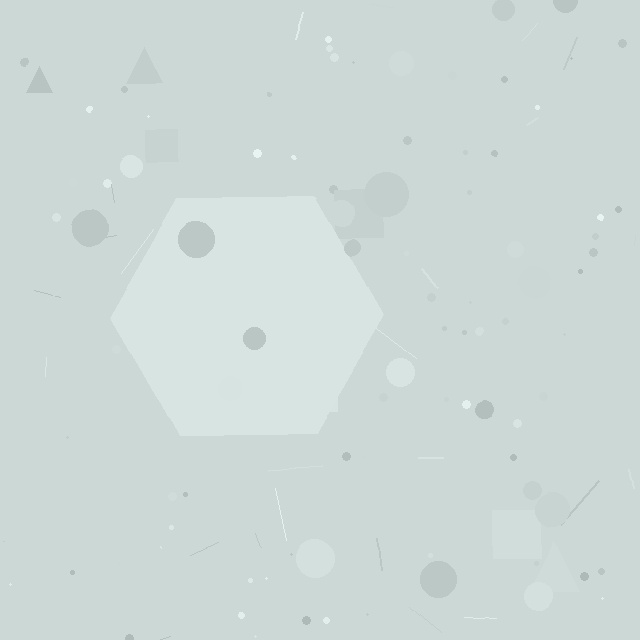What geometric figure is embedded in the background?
A hexagon is embedded in the background.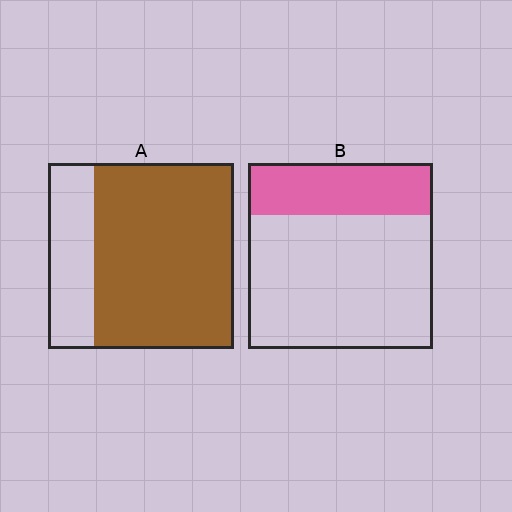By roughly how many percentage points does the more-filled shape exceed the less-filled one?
By roughly 45 percentage points (A over B).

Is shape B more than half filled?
No.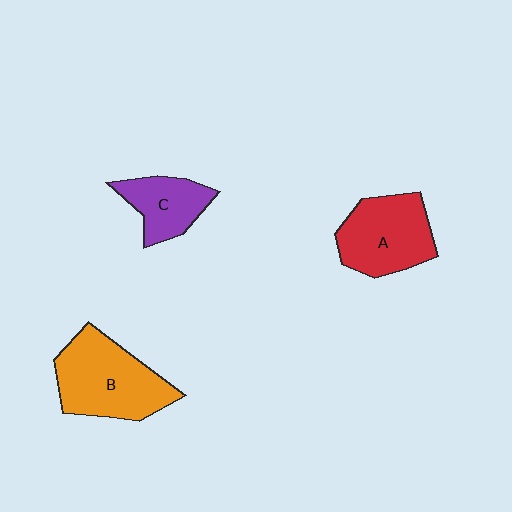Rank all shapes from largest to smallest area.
From largest to smallest: B (orange), A (red), C (purple).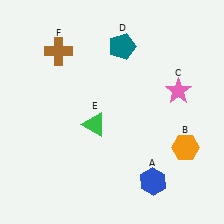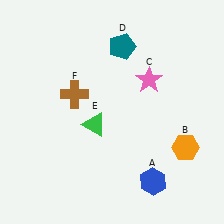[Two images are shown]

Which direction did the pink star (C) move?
The pink star (C) moved left.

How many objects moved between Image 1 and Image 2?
2 objects moved between the two images.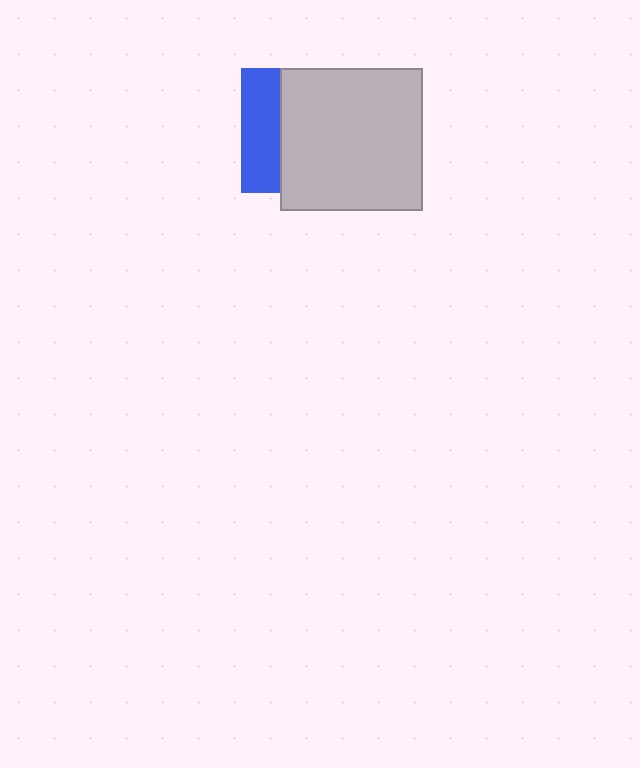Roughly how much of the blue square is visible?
A small part of it is visible (roughly 31%).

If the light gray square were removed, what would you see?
You would see the complete blue square.